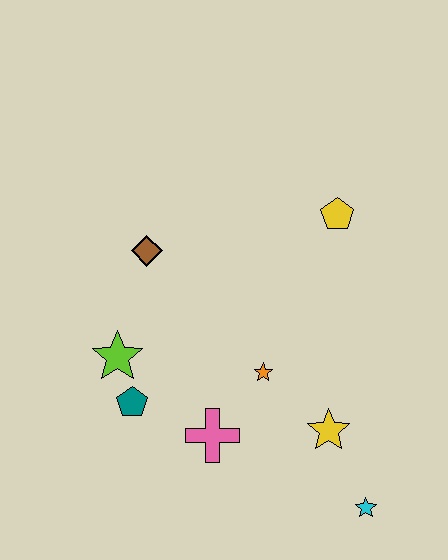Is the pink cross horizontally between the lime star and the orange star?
Yes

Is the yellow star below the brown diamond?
Yes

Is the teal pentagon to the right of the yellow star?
No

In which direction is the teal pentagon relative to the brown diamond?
The teal pentagon is below the brown diamond.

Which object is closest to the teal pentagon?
The lime star is closest to the teal pentagon.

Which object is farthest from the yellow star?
The brown diamond is farthest from the yellow star.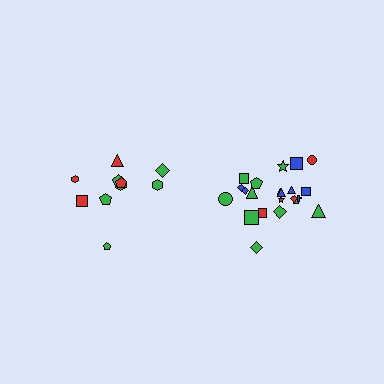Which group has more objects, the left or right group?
The right group.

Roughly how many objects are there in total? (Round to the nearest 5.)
Roughly 30 objects in total.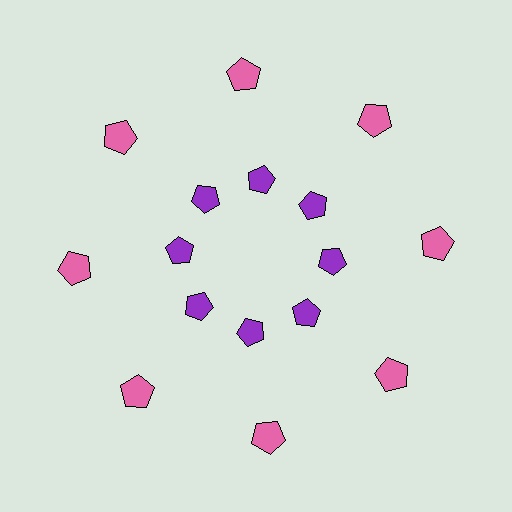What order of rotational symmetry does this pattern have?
This pattern has 8-fold rotational symmetry.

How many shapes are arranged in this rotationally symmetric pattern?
There are 16 shapes, arranged in 8 groups of 2.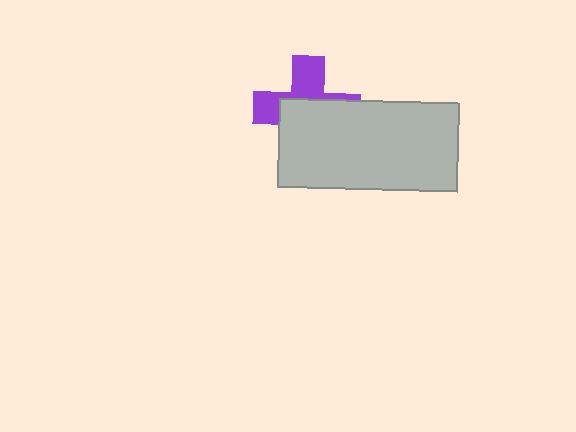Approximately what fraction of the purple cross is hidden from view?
Roughly 58% of the purple cross is hidden behind the light gray rectangle.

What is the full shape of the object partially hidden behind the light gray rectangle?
The partially hidden object is a purple cross.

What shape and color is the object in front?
The object in front is a light gray rectangle.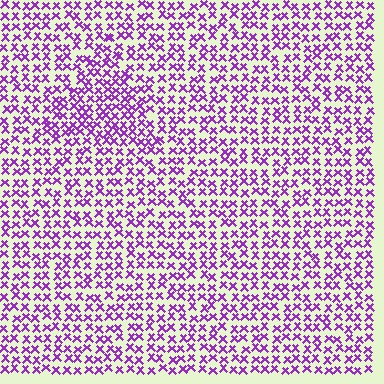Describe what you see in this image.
The image contains small purple elements arranged at two different densities. A triangle-shaped region is visible where the elements are more densely packed than the surrounding area.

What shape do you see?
I see a triangle.